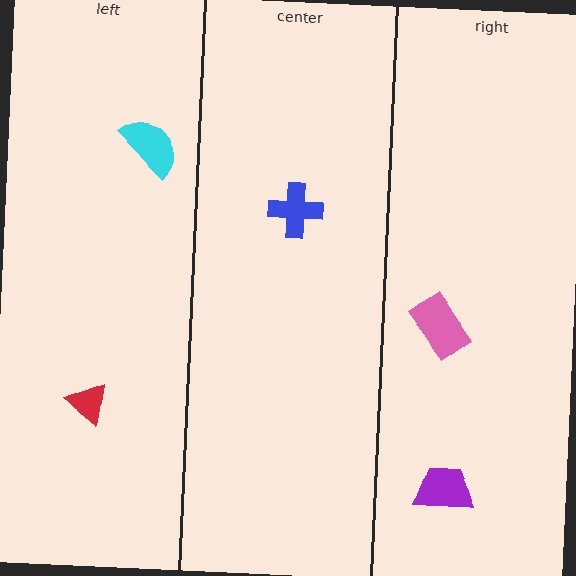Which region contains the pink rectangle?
The right region.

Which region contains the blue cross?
The center region.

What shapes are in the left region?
The cyan semicircle, the red triangle.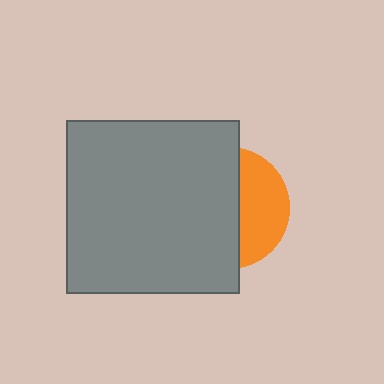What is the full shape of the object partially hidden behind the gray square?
The partially hidden object is an orange circle.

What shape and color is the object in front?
The object in front is a gray square.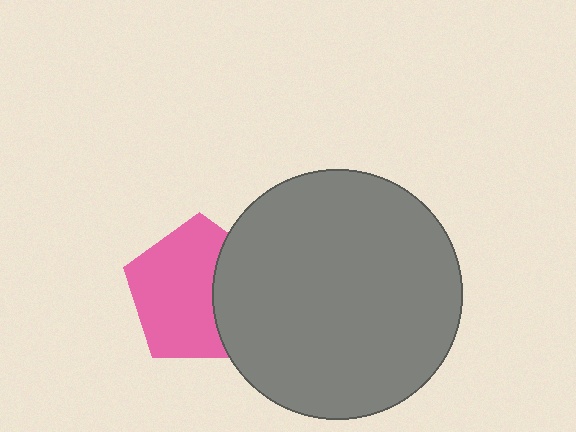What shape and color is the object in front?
The object in front is a gray circle.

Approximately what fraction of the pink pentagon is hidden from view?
Roughly 34% of the pink pentagon is hidden behind the gray circle.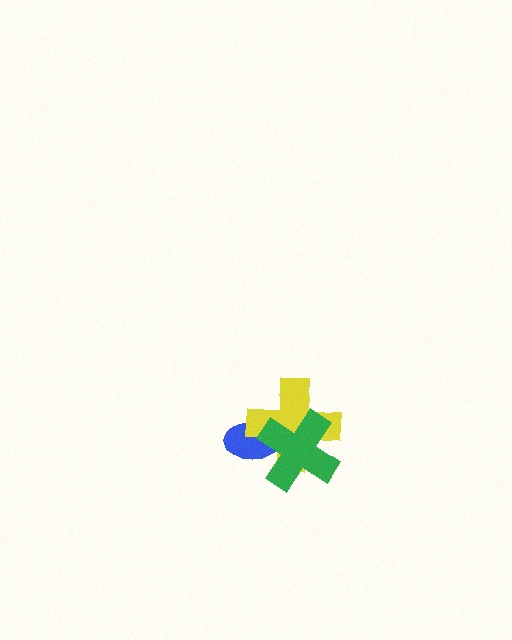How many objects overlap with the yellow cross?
2 objects overlap with the yellow cross.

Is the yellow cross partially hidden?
Yes, it is partially covered by another shape.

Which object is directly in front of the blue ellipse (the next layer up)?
The yellow cross is directly in front of the blue ellipse.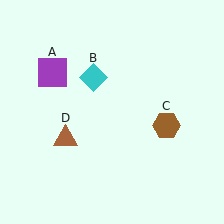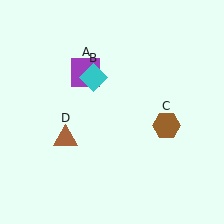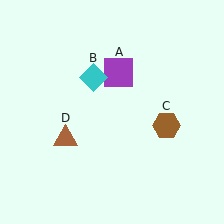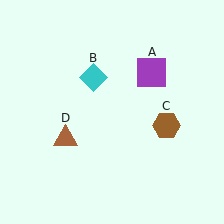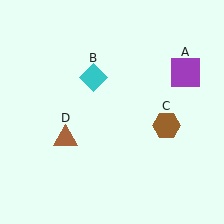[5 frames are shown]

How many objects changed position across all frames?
1 object changed position: purple square (object A).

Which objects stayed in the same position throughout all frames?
Cyan diamond (object B) and brown hexagon (object C) and brown triangle (object D) remained stationary.